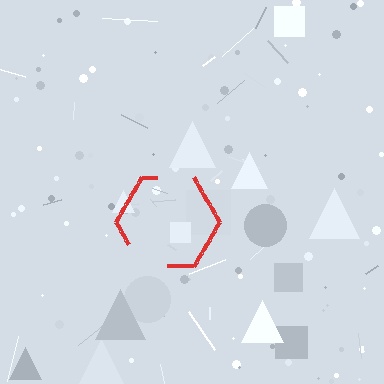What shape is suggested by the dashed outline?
The dashed outline suggests a hexagon.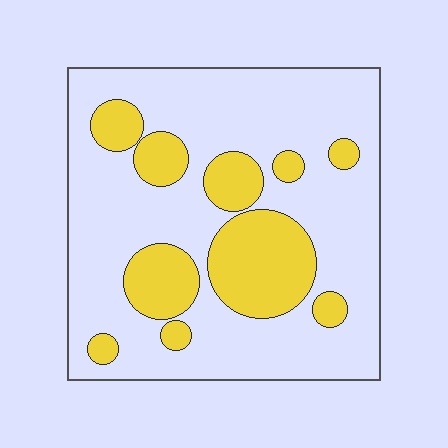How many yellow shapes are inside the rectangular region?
10.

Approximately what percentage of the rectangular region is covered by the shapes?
Approximately 25%.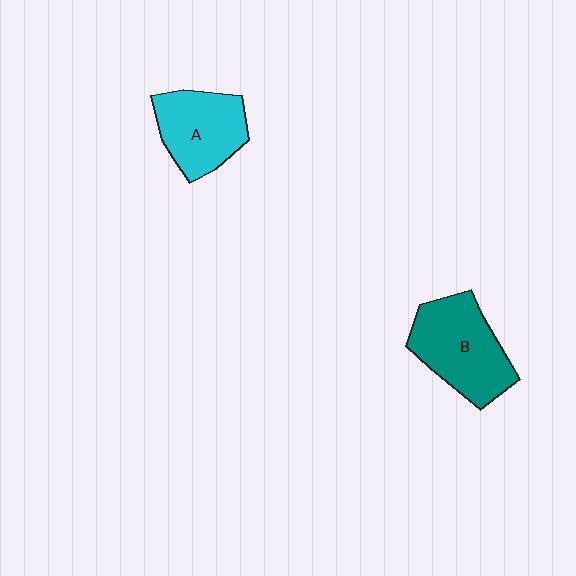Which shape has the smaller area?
Shape A (cyan).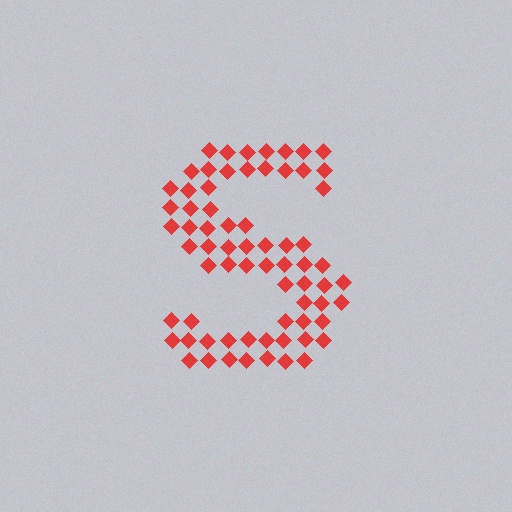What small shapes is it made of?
It is made of small diamonds.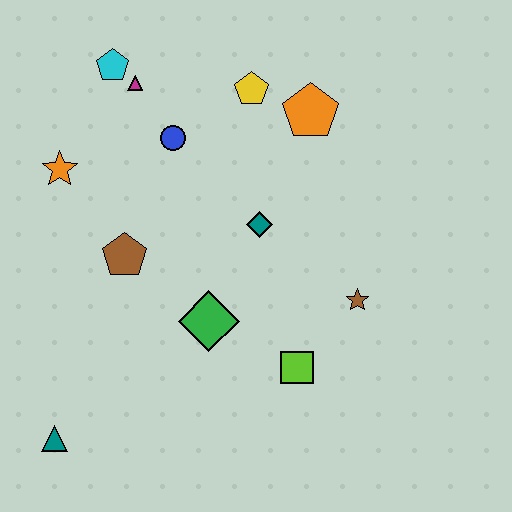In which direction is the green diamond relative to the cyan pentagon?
The green diamond is below the cyan pentagon.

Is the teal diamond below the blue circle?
Yes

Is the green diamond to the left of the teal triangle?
No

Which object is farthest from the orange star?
The brown star is farthest from the orange star.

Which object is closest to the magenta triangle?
The cyan pentagon is closest to the magenta triangle.